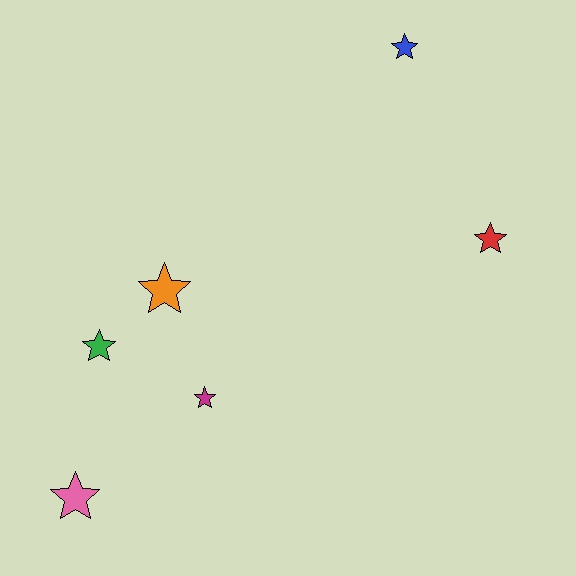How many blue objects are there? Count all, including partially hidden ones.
There is 1 blue object.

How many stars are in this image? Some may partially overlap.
There are 6 stars.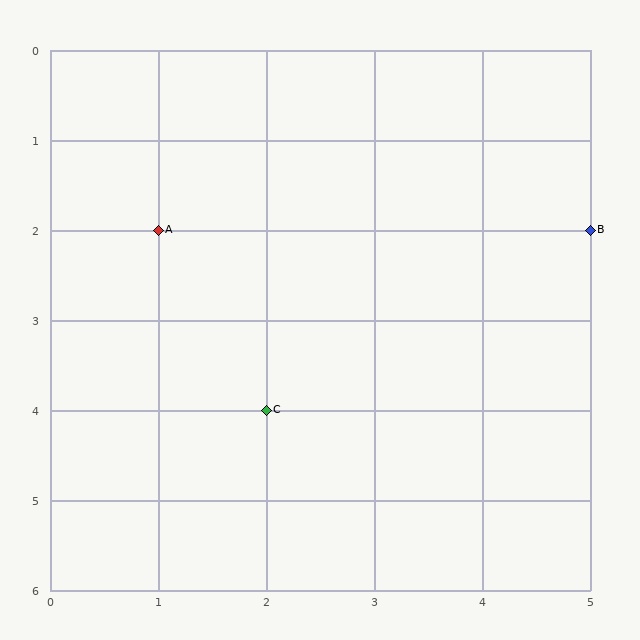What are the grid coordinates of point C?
Point C is at grid coordinates (2, 4).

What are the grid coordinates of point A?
Point A is at grid coordinates (1, 2).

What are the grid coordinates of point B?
Point B is at grid coordinates (5, 2).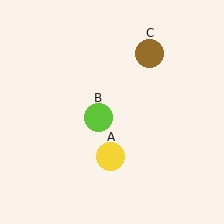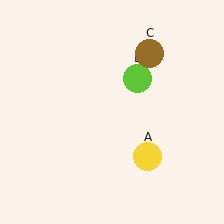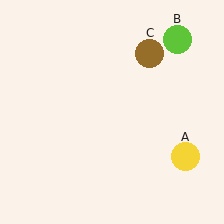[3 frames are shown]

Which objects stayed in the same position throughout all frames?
Brown circle (object C) remained stationary.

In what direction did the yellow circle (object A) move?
The yellow circle (object A) moved right.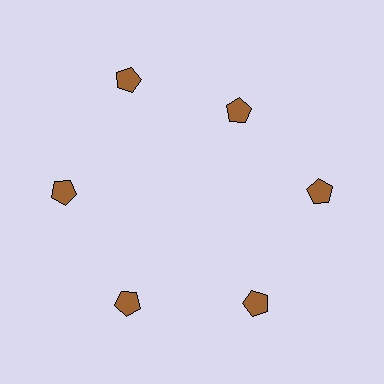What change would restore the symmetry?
The symmetry would be restored by moving it outward, back onto the ring so that all 6 pentagons sit at equal angles and equal distance from the center.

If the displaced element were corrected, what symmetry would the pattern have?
It would have 6-fold rotational symmetry — the pattern would map onto itself every 60 degrees.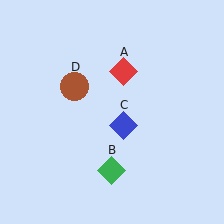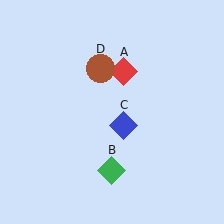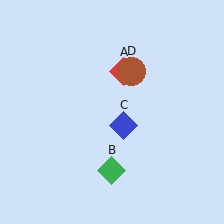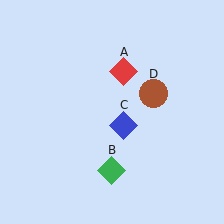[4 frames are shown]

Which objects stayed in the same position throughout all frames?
Red diamond (object A) and green diamond (object B) and blue diamond (object C) remained stationary.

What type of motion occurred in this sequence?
The brown circle (object D) rotated clockwise around the center of the scene.